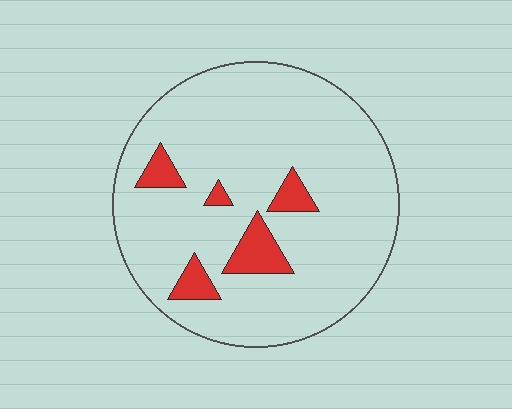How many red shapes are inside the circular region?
5.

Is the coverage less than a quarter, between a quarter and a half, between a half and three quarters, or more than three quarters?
Less than a quarter.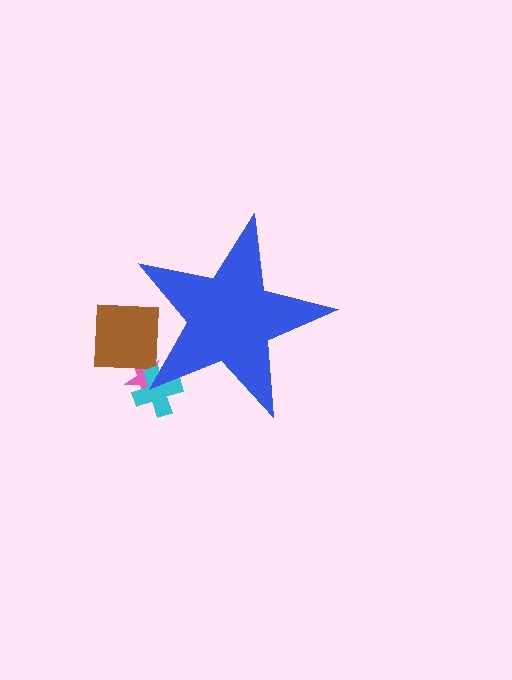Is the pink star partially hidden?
Yes, the pink star is partially hidden behind the blue star.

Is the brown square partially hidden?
Yes, the brown square is partially hidden behind the blue star.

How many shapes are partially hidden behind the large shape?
3 shapes are partially hidden.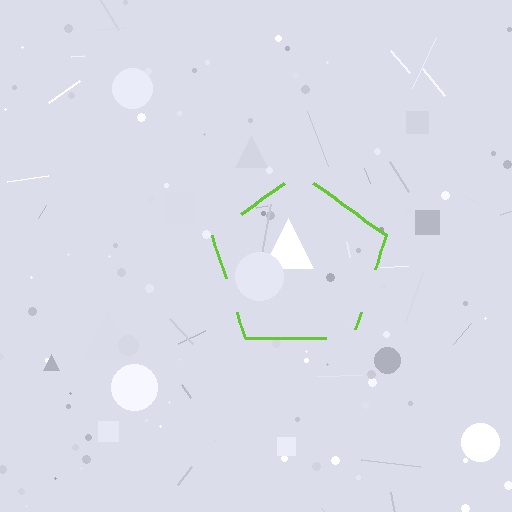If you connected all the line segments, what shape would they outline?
They would outline a pentagon.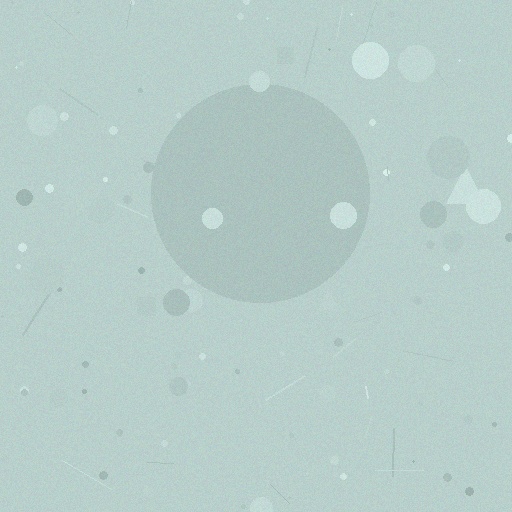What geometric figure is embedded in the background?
A circle is embedded in the background.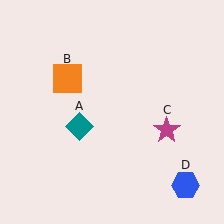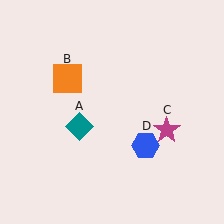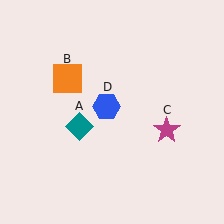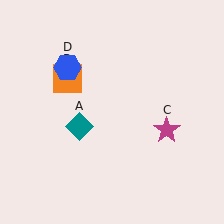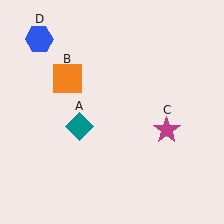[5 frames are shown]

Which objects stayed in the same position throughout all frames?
Teal diamond (object A) and orange square (object B) and magenta star (object C) remained stationary.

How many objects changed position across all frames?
1 object changed position: blue hexagon (object D).